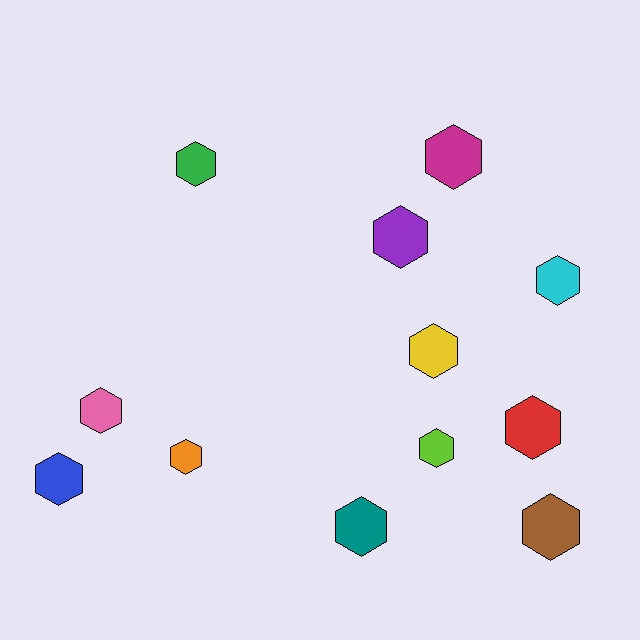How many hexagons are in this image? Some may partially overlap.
There are 12 hexagons.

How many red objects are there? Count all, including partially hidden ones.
There is 1 red object.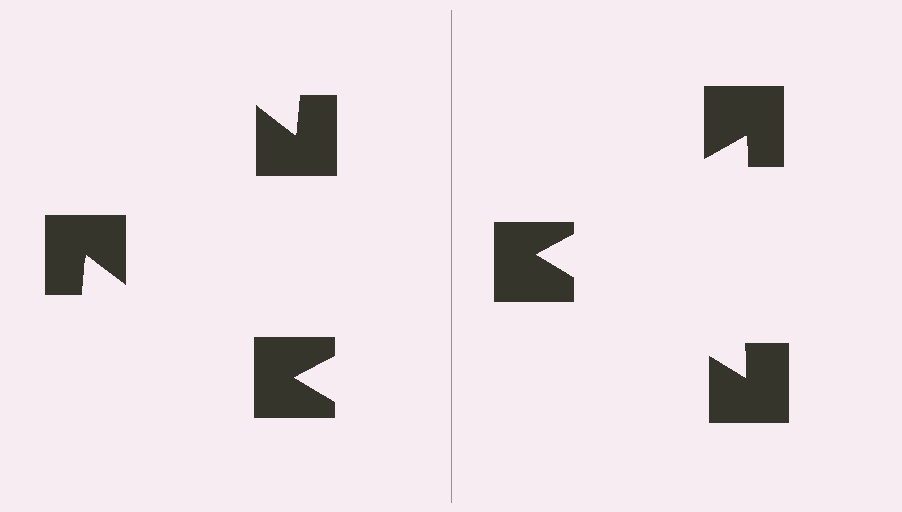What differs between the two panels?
The notched squares are positioned identically on both sides; only the wedge orientations differ. On the right they align to a triangle; on the left they are misaligned.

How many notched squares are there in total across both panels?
6 — 3 on each side.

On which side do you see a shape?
An illusory triangle appears on the right side. On the left side the wedge cuts are rotated, so no coherent shape forms.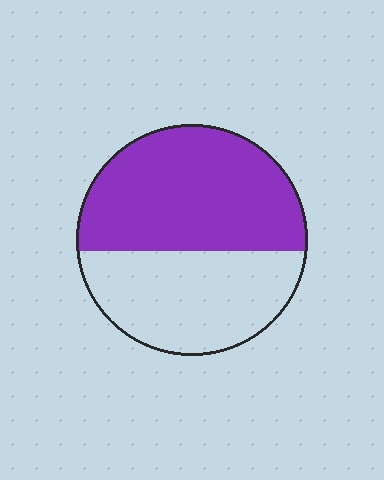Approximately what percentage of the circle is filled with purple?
Approximately 55%.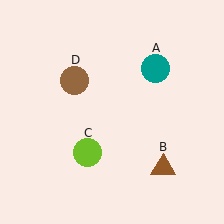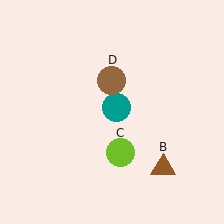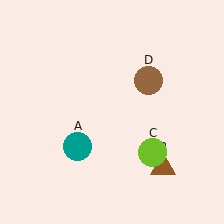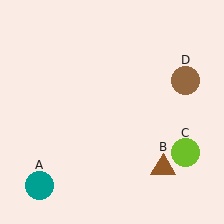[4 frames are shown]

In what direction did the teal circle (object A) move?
The teal circle (object A) moved down and to the left.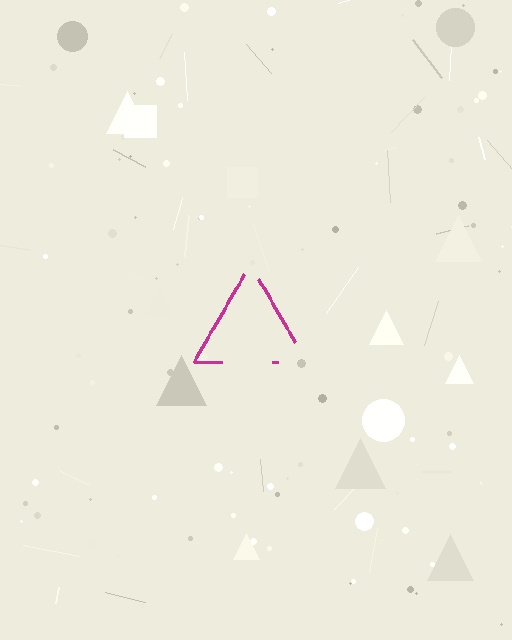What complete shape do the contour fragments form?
The contour fragments form a triangle.